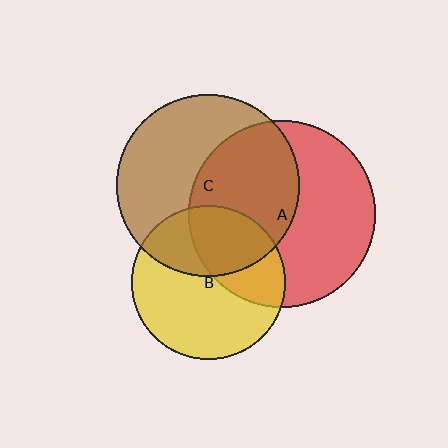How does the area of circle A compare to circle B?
Approximately 1.5 times.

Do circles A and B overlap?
Yes.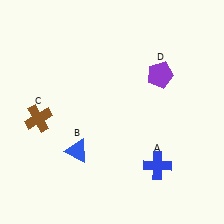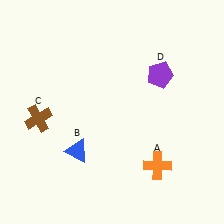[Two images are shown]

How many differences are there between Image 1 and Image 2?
There is 1 difference between the two images.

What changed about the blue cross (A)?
In Image 1, A is blue. In Image 2, it changed to orange.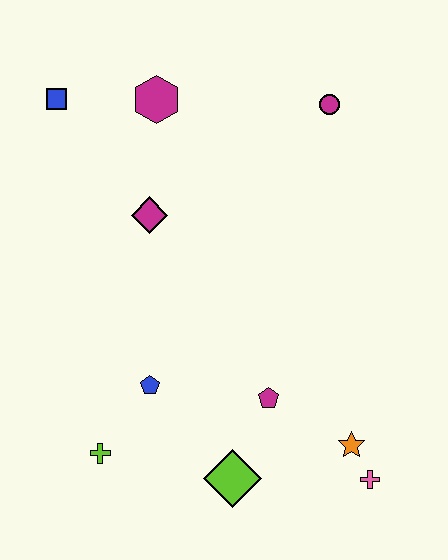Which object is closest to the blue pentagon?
The lime cross is closest to the blue pentagon.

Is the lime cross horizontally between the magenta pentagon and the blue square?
Yes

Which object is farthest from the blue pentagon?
The magenta circle is farthest from the blue pentagon.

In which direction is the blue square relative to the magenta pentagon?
The blue square is above the magenta pentagon.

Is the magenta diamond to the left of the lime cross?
No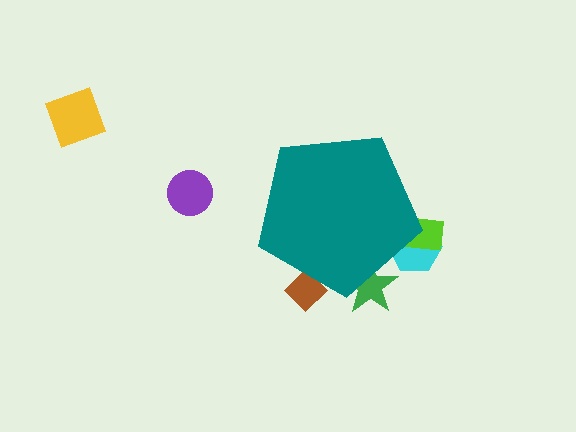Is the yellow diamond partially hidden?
No, the yellow diamond is fully visible.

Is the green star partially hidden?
Yes, the green star is partially hidden behind the teal pentagon.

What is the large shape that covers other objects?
A teal pentagon.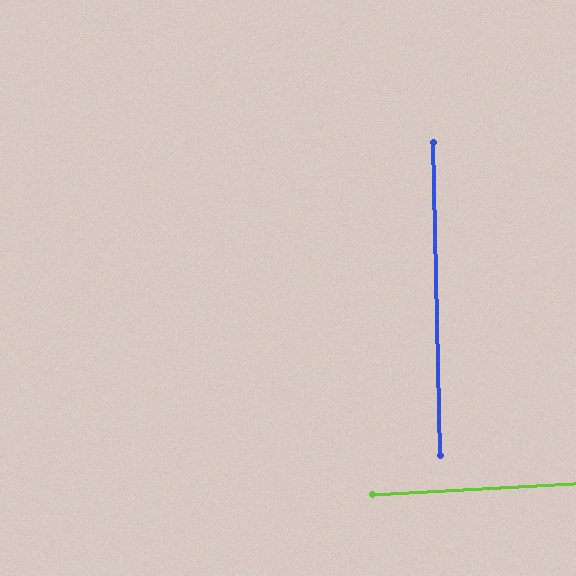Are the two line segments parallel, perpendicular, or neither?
Perpendicular — they meet at approximately 88°.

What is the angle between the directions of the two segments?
Approximately 88 degrees.